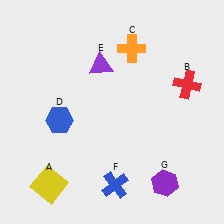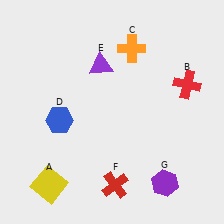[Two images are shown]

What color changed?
The cross (F) changed from blue in Image 1 to red in Image 2.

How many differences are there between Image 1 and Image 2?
There is 1 difference between the two images.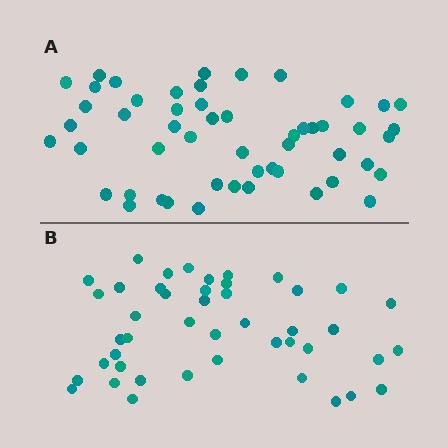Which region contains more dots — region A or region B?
Region A (the top region) has more dots.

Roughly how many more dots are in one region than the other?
Region A has roughly 8 or so more dots than region B.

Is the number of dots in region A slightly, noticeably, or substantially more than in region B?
Region A has only slightly more — the two regions are fairly close. The ratio is roughly 1.2 to 1.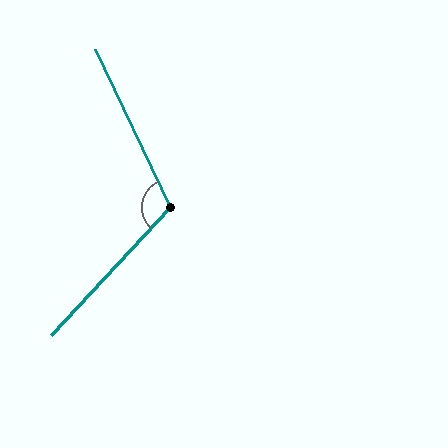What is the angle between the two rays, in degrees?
Approximately 112 degrees.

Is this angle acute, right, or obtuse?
It is obtuse.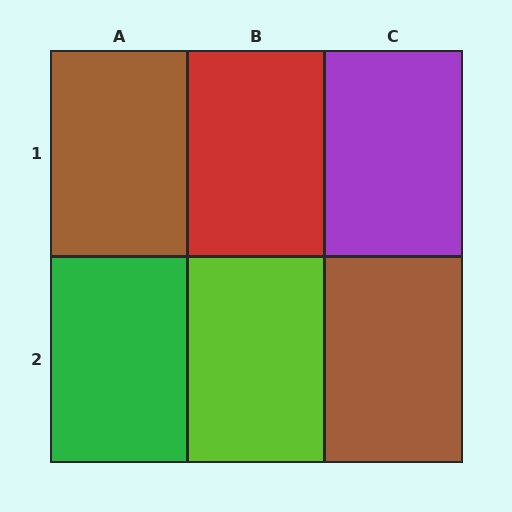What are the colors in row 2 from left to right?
Green, lime, brown.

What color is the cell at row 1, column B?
Red.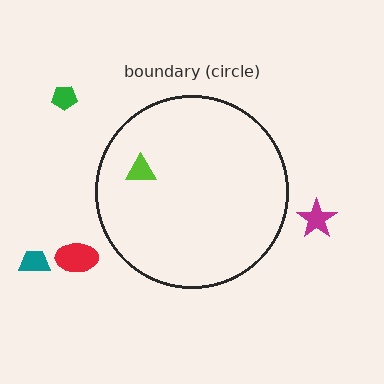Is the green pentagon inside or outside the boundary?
Outside.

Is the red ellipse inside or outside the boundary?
Outside.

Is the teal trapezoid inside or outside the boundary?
Outside.